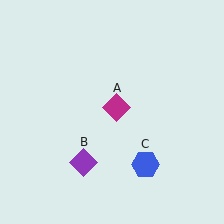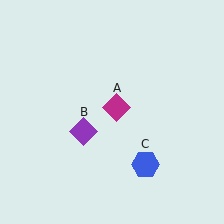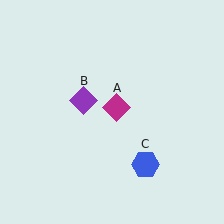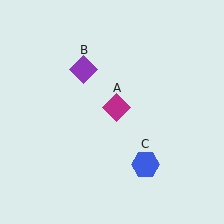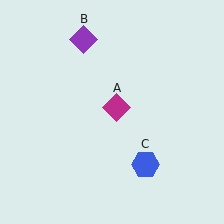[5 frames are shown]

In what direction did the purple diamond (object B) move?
The purple diamond (object B) moved up.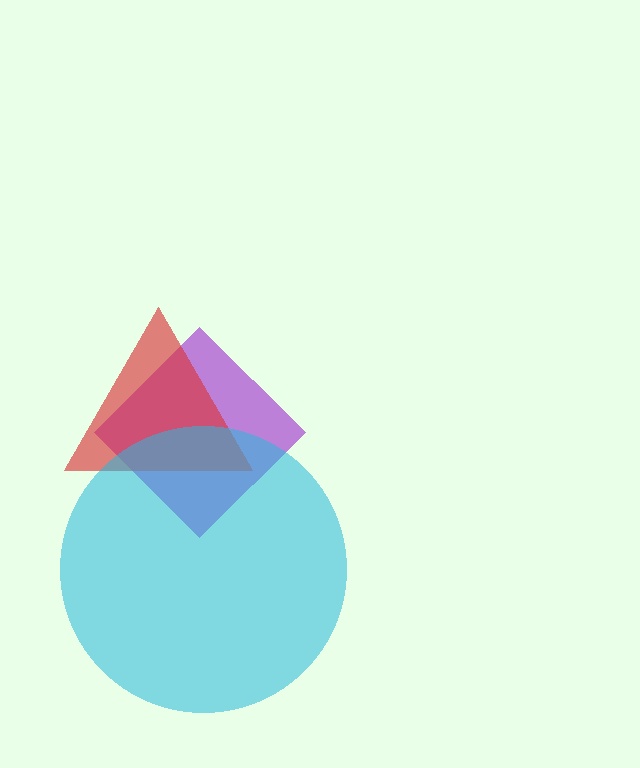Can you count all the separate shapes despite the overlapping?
Yes, there are 3 separate shapes.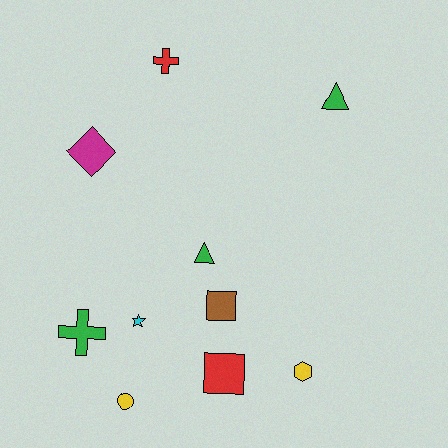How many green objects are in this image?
There are 3 green objects.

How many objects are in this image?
There are 10 objects.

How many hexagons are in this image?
There is 1 hexagon.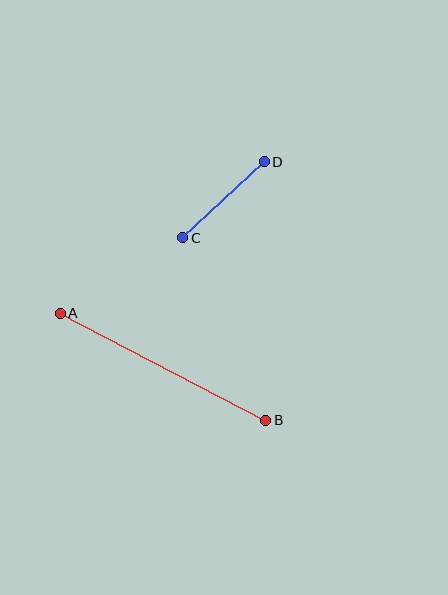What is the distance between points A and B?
The distance is approximately 232 pixels.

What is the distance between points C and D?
The distance is approximately 111 pixels.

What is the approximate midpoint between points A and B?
The midpoint is at approximately (163, 367) pixels.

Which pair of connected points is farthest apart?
Points A and B are farthest apart.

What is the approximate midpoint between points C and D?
The midpoint is at approximately (223, 200) pixels.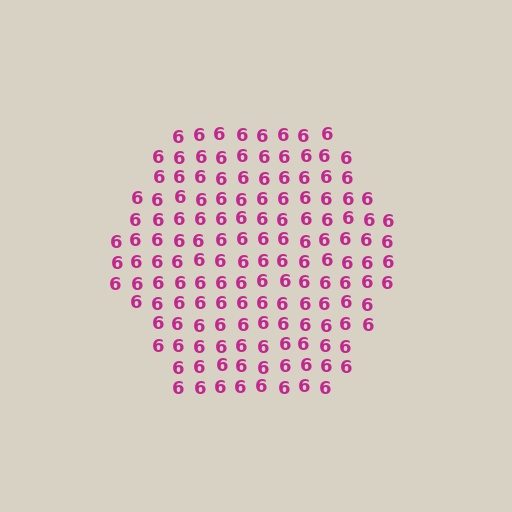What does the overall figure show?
The overall figure shows a hexagon.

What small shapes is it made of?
It is made of small digit 6's.